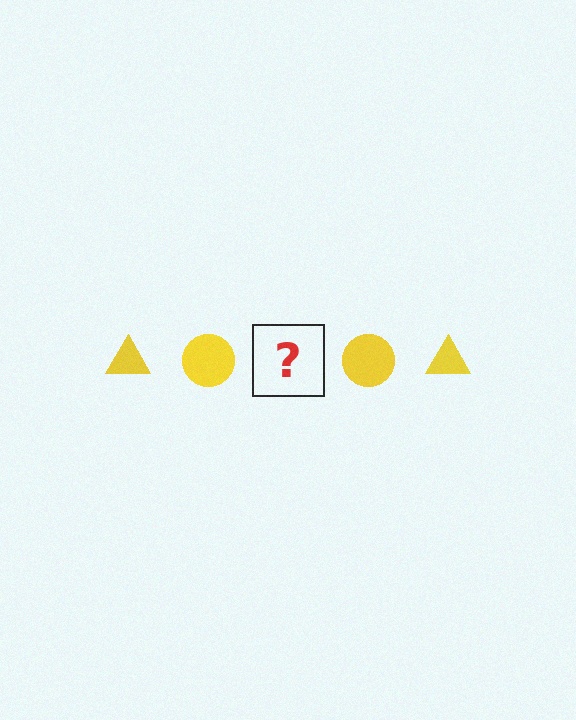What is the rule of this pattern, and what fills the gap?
The rule is that the pattern cycles through triangle, circle shapes in yellow. The gap should be filled with a yellow triangle.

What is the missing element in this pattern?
The missing element is a yellow triangle.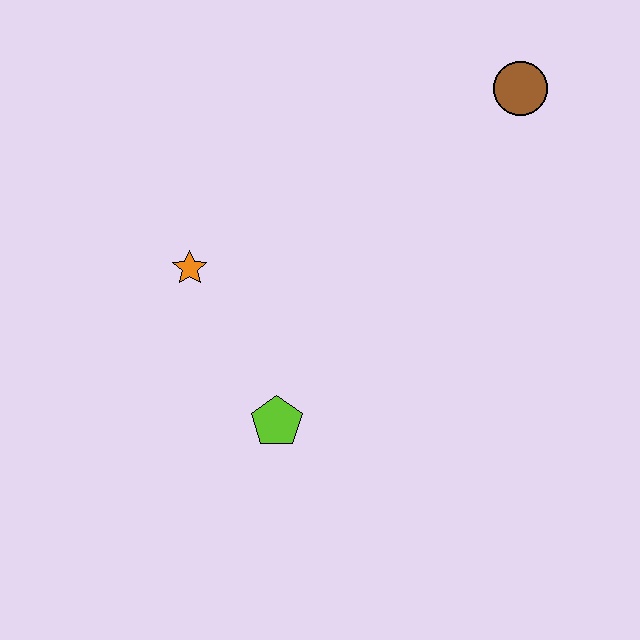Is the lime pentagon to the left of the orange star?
No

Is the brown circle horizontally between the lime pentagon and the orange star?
No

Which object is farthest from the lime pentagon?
The brown circle is farthest from the lime pentagon.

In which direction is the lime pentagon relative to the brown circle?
The lime pentagon is below the brown circle.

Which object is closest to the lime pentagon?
The orange star is closest to the lime pentagon.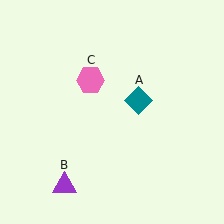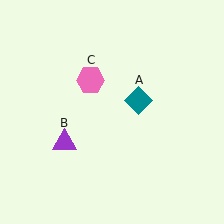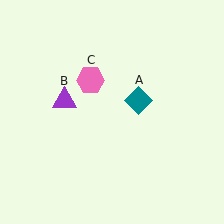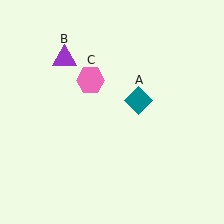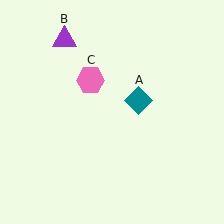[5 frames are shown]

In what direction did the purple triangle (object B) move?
The purple triangle (object B) moved up.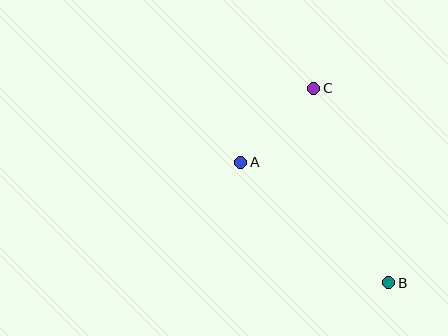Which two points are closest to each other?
Points A and C are closest to each other.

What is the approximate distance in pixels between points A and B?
The distance between A and B is approximately 191 pixels.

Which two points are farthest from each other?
Points B and C are farthest from each other.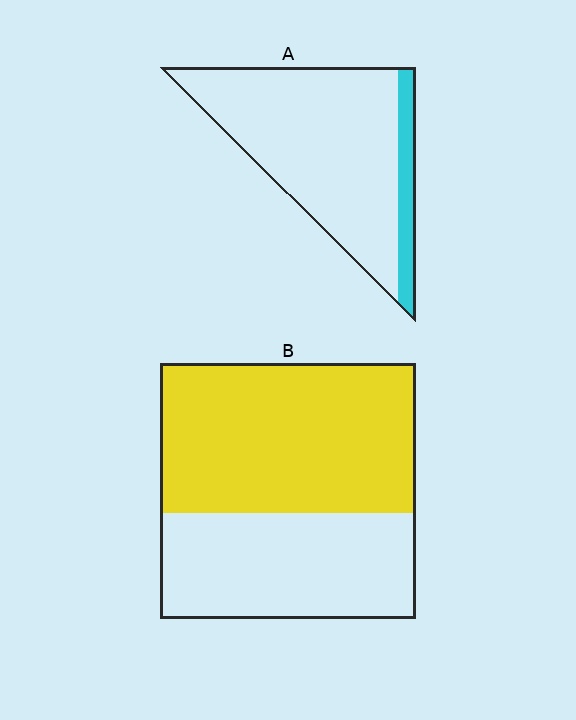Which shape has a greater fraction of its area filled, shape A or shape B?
Shape B.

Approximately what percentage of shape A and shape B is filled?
A is approximately 15% and B is approximately 60%.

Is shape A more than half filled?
No.